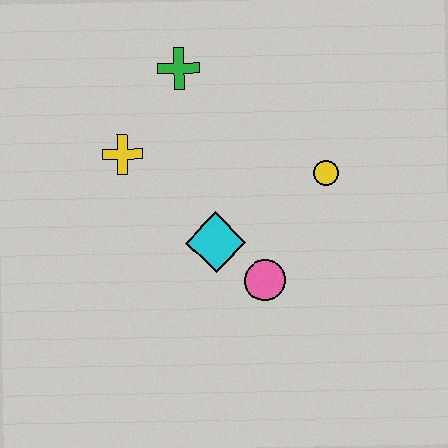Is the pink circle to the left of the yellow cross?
No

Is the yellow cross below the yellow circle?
No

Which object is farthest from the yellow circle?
The yellow cross is farthest from the yellow circle.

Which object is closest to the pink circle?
The cyan diamond is closest to the pink circle.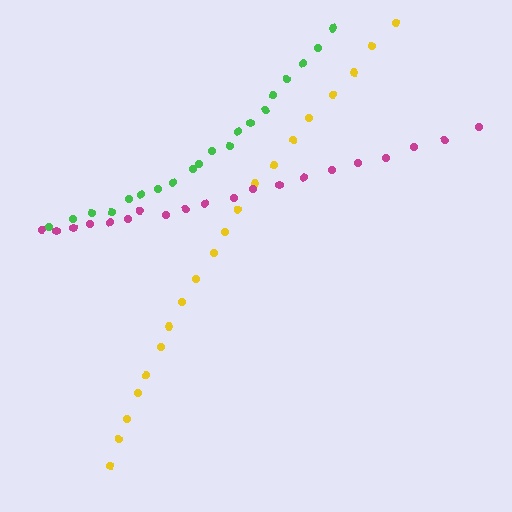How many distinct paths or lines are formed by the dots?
There are 3 distinct paths.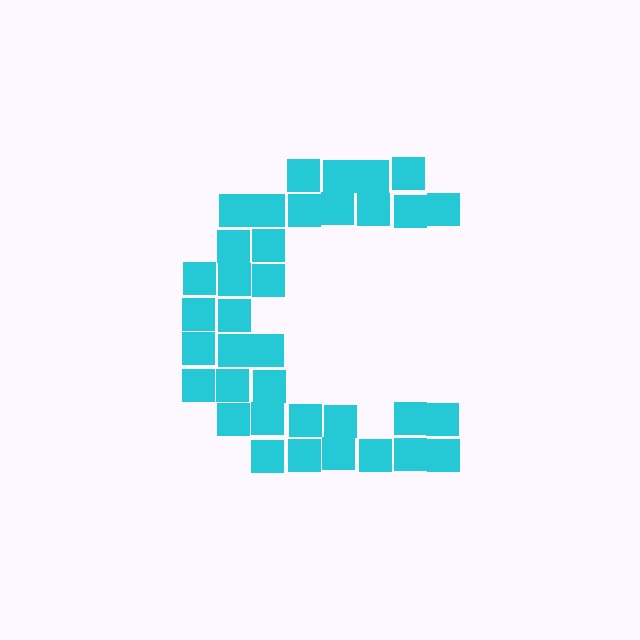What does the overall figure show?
The overall figure shows the letter C.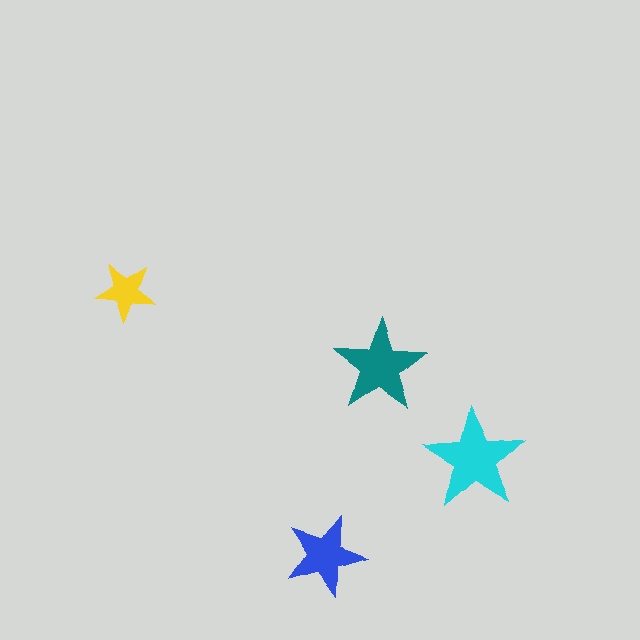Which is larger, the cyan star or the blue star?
The cyan one.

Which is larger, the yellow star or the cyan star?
The cyan one.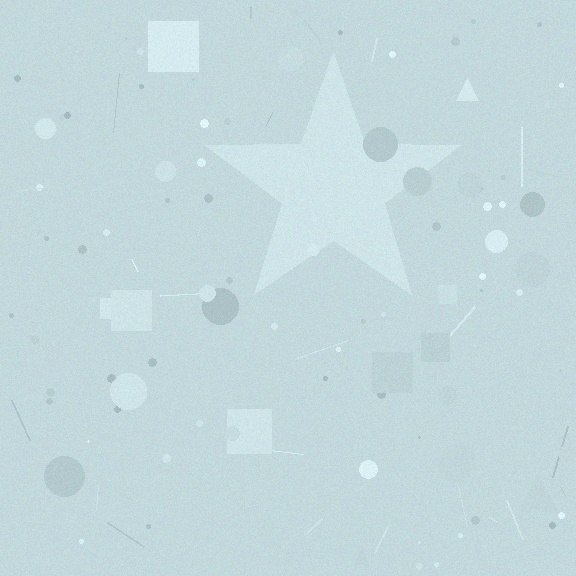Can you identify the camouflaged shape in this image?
The camouflaged shape is a star.